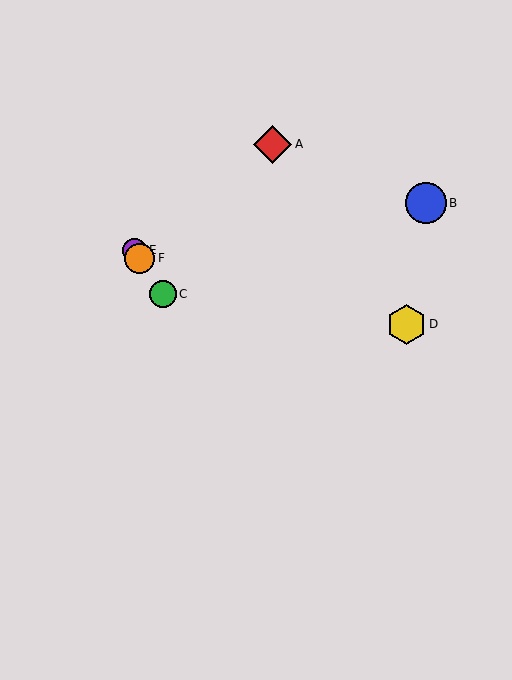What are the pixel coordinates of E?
Object E is at (135, 250).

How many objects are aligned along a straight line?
3 objects (C, E, F) are aligned along a straight line.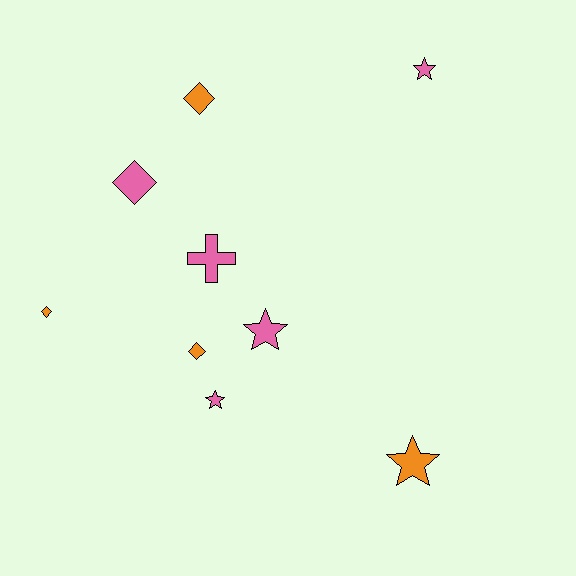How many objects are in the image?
There are 9 objects.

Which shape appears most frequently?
Star, with 4 objects.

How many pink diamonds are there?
There is 1 pink diamond.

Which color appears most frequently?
Pink, with 5 objects.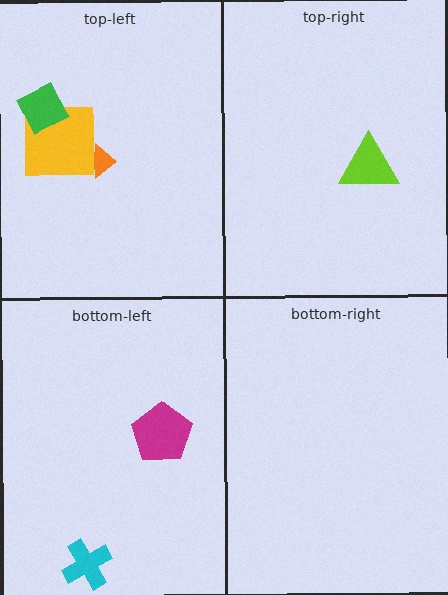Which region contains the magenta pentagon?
The bottom-left region.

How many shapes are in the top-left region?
3.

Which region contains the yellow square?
The top-left region.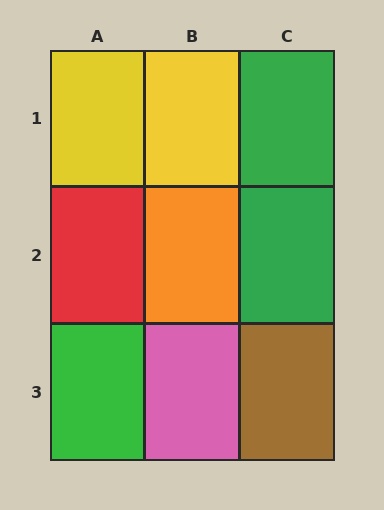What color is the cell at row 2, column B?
Orange.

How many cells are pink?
1 cell is pink.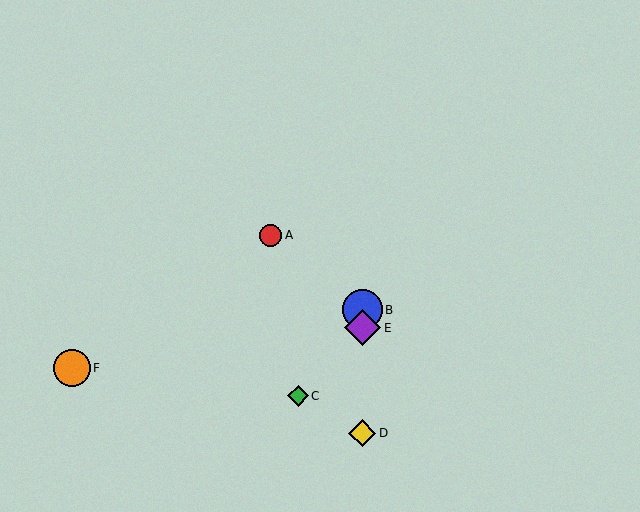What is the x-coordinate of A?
Object A is at x≈271.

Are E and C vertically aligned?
No, E is at x≈362 and C is at x≈298.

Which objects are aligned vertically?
Objects B, D, E are aligned vertically.